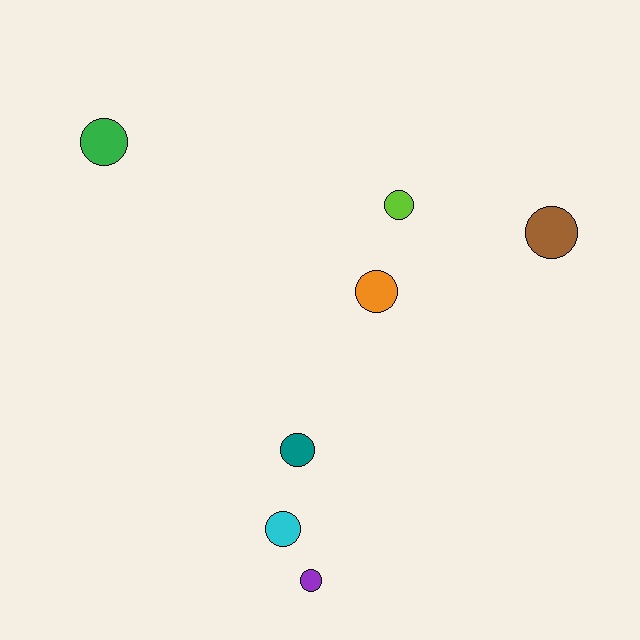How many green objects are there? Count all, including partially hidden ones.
There is 1 green object.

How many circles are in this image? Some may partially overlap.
There are 7 circles.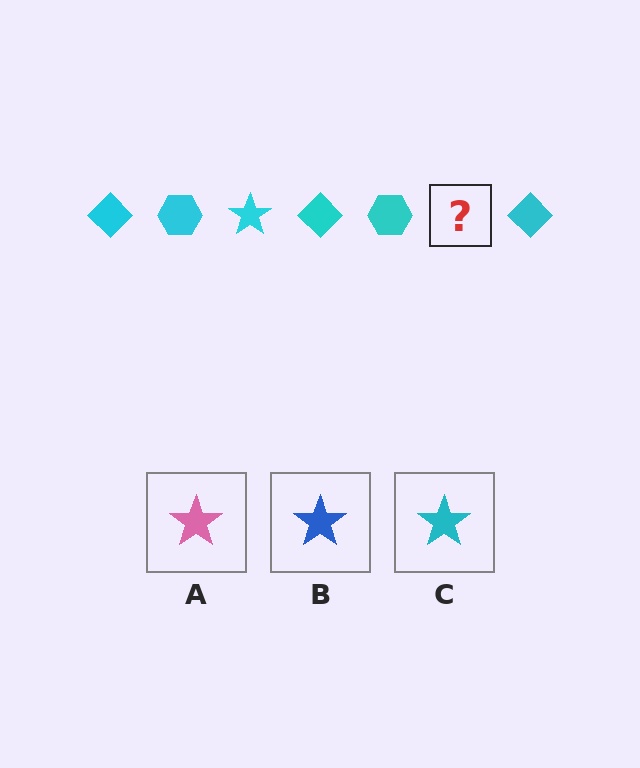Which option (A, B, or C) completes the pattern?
C.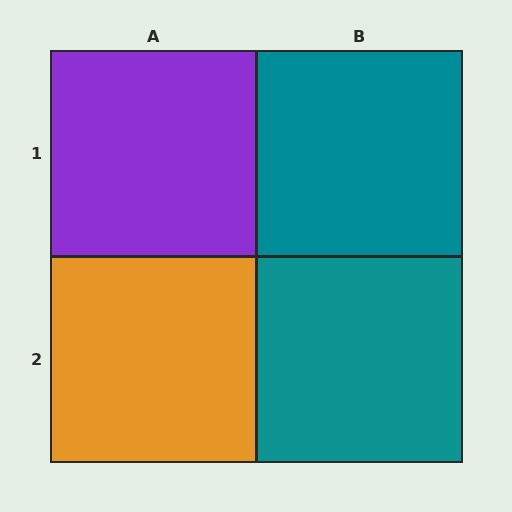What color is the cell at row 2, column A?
Orange.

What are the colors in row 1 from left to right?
Purple, teal.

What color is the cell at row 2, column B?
Teal.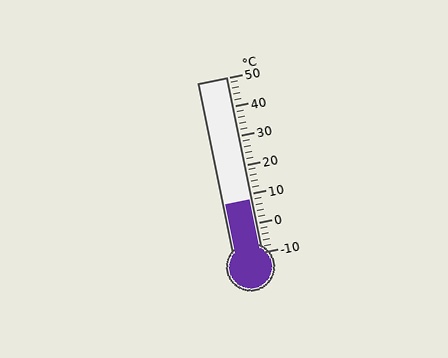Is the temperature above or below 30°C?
The temperature is below 30°C.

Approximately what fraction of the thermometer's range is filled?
The thermometer is filled to approximately 30% of its range.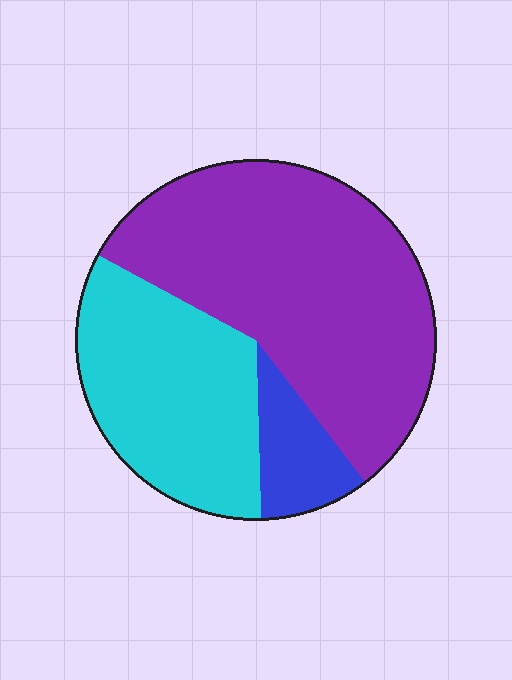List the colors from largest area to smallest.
From largest to smallest: purple, cyan, blue.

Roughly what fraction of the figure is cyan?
Cyan covers around 35% of the figure.